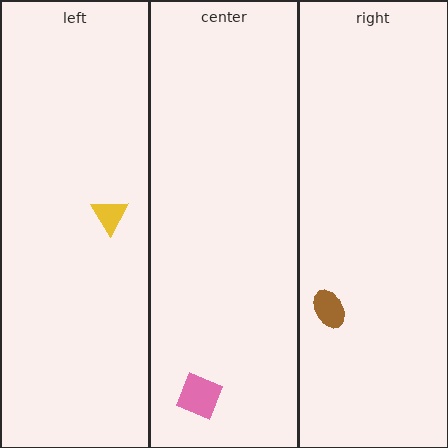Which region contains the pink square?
The center region.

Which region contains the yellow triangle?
The left region.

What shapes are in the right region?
The brown ellipse.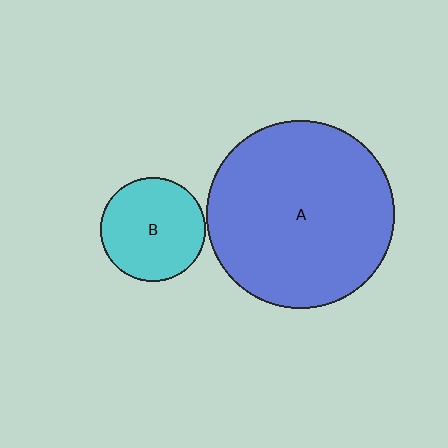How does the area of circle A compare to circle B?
Approximately 3.3 times.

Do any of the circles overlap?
No, none of the circles overlap.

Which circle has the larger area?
Circle A (blue).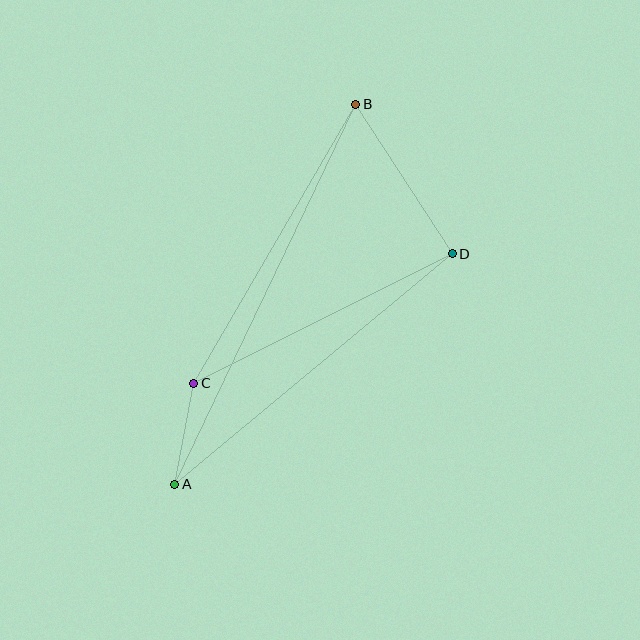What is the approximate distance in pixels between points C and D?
The distance between C and D is approximately 289 pixels.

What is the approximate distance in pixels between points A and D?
The distance between A and D is approximately 361 pixels.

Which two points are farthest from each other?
Points A and B are farthest from each other.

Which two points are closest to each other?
Points A and C are closest to each other.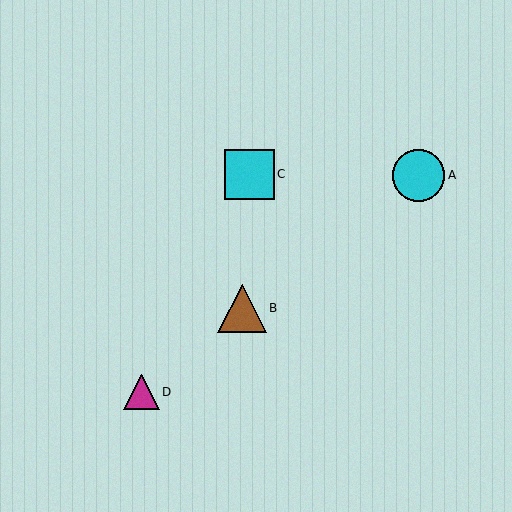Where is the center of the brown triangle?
The center of the brown triangle is at (242, 308).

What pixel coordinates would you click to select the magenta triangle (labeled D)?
Click at (141, 392) to select the magenta triangle D.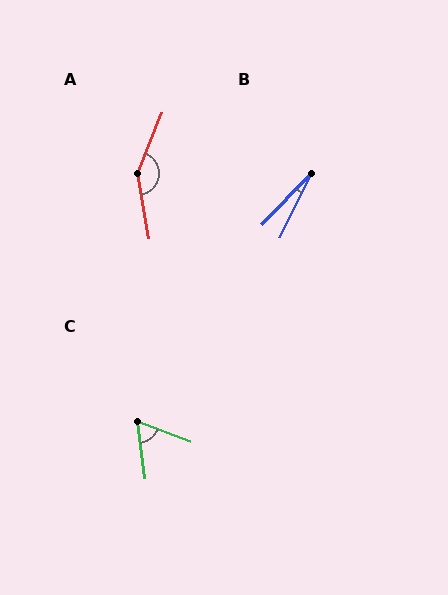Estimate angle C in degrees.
Approximately 61 degrees.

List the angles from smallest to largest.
B (18°), C (61°), A (149°).